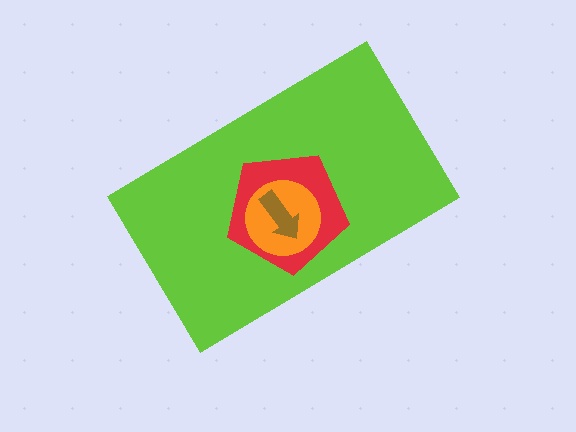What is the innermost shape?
The brown arrow.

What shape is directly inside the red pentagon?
The orange circle.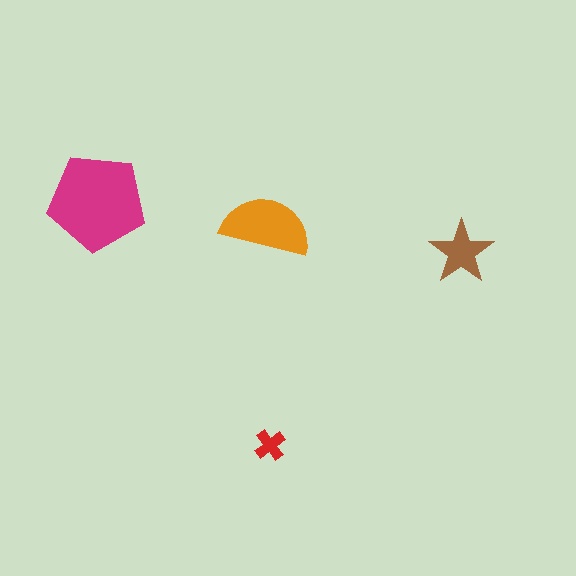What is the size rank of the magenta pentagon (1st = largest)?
1st.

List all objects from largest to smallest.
The magenta pentagon, the orange semicircle, the brown star, the red cross.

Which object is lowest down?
The red cross is bottommost.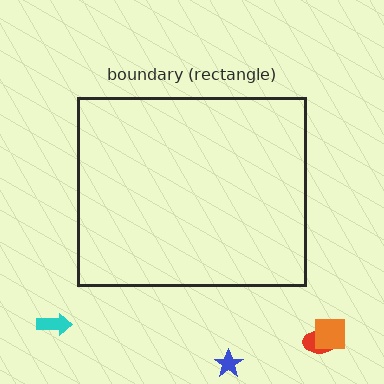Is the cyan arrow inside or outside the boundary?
Outside.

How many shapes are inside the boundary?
0 inside, 4 outside.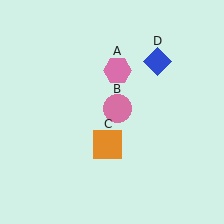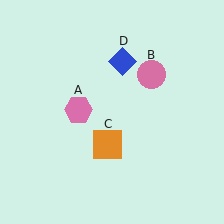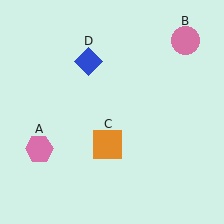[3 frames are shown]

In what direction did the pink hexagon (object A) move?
The pink hexagon (object A) moved down and to the left.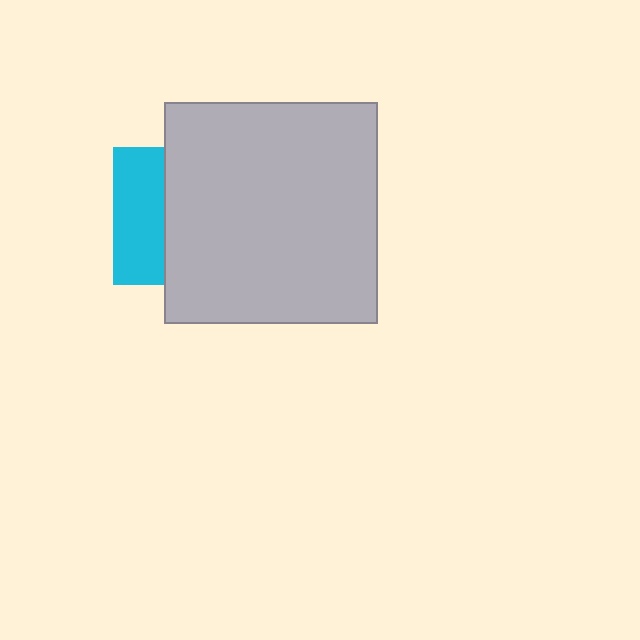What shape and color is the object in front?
The object in front is a light gray rectangle.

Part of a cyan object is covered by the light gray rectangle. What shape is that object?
It is a square.